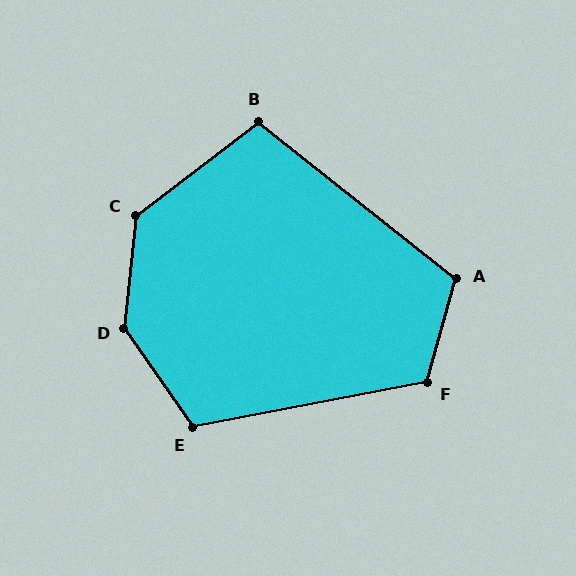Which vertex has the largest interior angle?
D, at approximately 140 degrees.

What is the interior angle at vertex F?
Approximately 116 degrees (obtuse).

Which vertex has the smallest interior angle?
B, at approximately 104 degrees.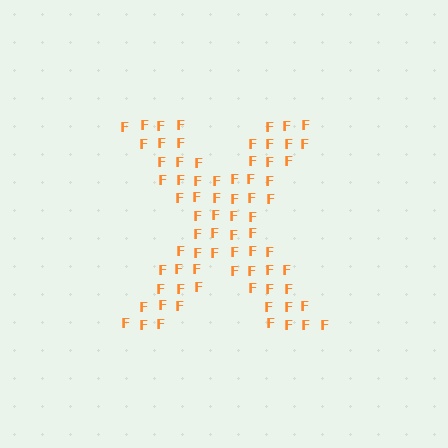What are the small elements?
The small elements are letter F's.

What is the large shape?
The large shape is the letter X.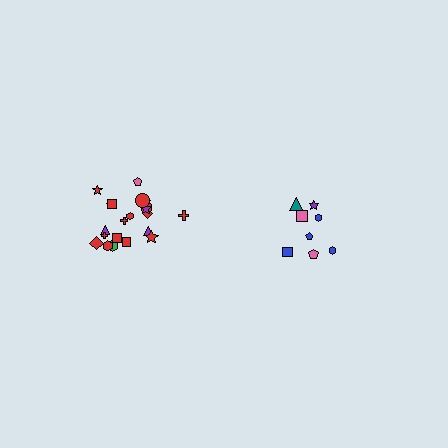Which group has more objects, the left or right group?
The left group.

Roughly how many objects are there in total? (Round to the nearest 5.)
Roughly 30 objects in total.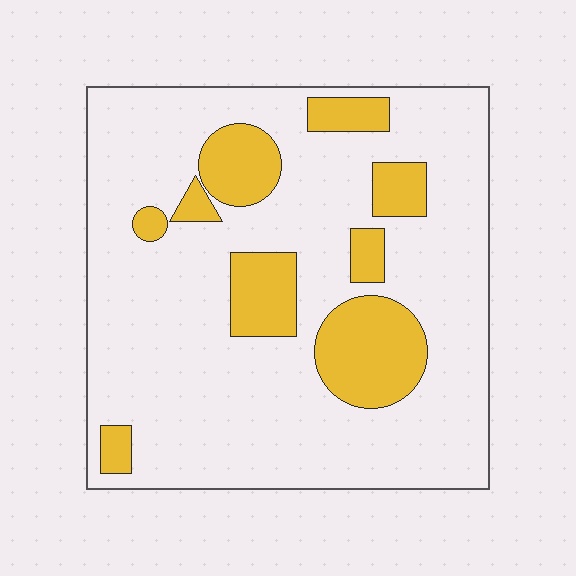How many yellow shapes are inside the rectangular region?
9.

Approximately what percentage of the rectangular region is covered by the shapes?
Approximately 20%.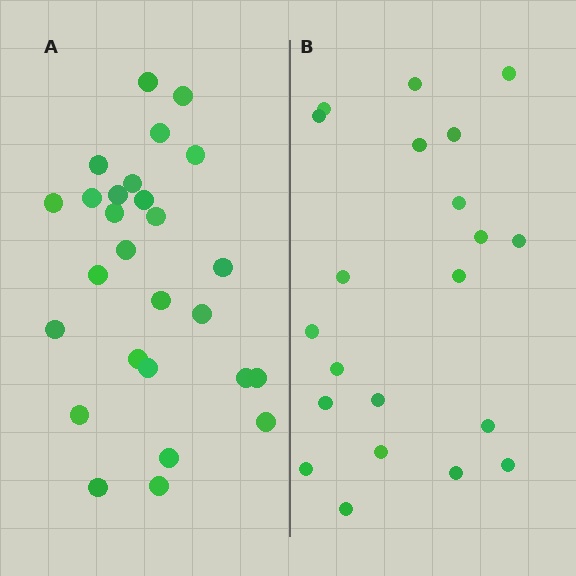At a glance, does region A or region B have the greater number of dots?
Region A (the left region) has more dots.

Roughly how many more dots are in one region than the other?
Region A has about 6 more dots than region B.